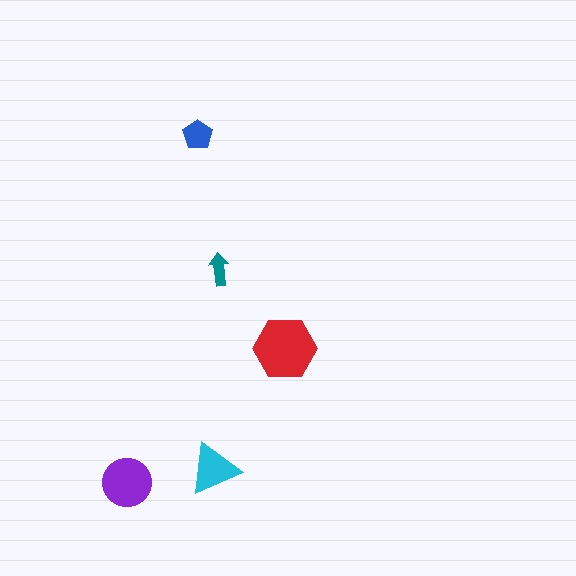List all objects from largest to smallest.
The red hexagon, the purple circle, the cyan triangle, the blue pentagon, the teal arrow.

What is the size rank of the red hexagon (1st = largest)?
1st.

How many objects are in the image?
There are 5 objects in the image.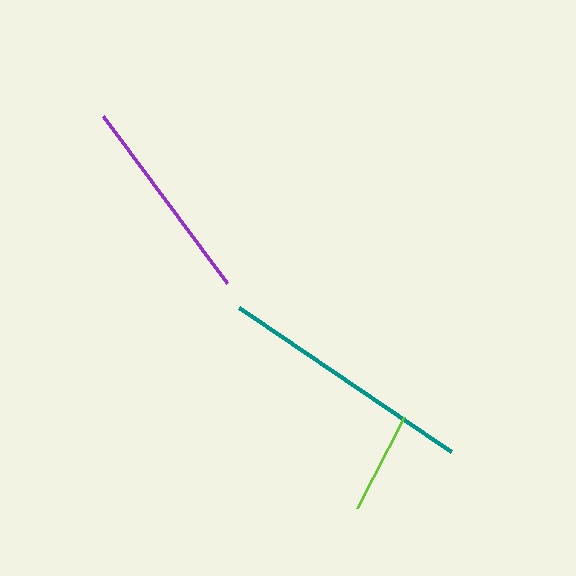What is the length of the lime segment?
The lime segment is approximately 103 pixels long.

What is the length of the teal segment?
The teal segment is approximately 256 pixels long.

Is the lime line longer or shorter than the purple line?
The purple line is longer than the lime line.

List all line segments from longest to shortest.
From longest to shortest: teal, purple, lime.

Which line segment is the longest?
The teal line is the longest at approximately 256 pixels.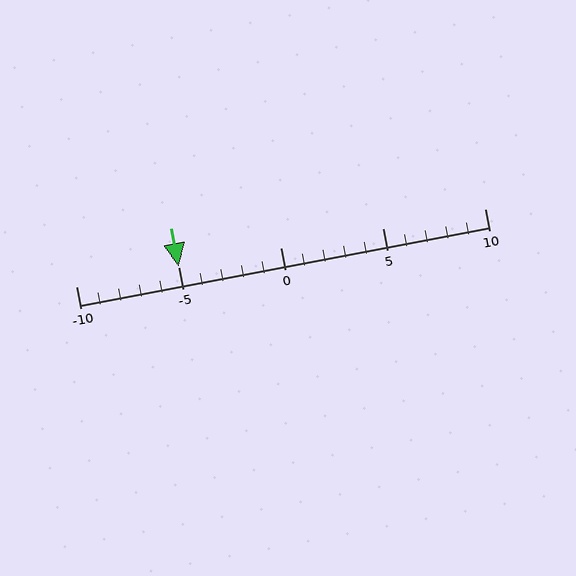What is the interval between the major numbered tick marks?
The major tick marks are spaced 5 units apart.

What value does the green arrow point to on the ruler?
The green arrow points to approximately -5.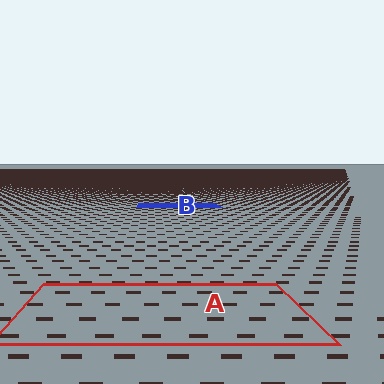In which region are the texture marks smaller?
The texture marks are smaller in region B, because it is farther away.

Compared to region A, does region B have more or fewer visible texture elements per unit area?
Region B has more texture elements per unit area — they are packed more densely because it is farther away.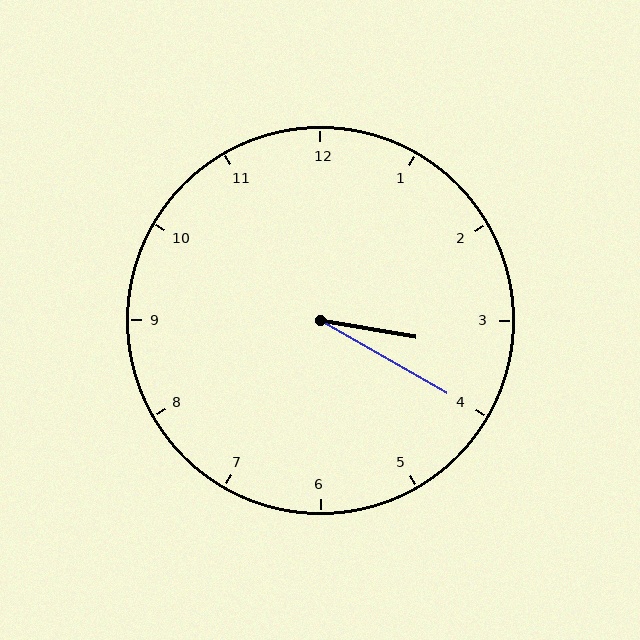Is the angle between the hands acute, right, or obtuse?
It is acute.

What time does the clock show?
3:20.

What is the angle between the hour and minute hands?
Approximately 20 degrees.